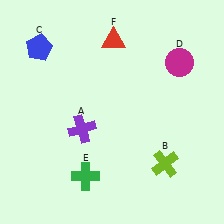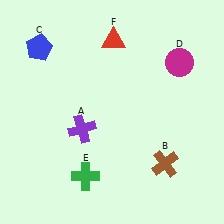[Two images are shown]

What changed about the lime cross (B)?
In Image 1, B is lime. In Image 2, it changed to brown.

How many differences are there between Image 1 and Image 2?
There is 1 difference between the two images.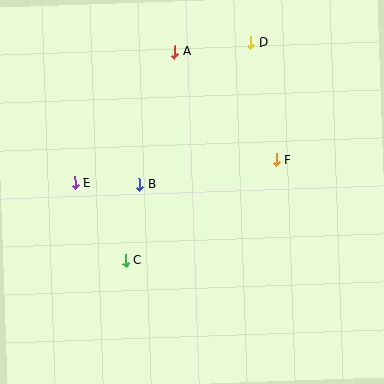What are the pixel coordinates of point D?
Point D is at (251, 43).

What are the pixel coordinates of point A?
Point A is at (175, 52).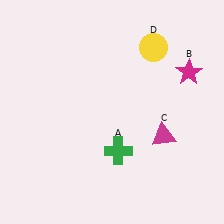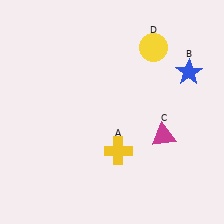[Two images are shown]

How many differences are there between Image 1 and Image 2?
There are 2 differences between the two images.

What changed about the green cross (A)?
In Image 1, A is green. In Image 2, it changed to yellow.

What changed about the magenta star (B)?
In Image 1, B is magenta. In Image 2, it changed to blue.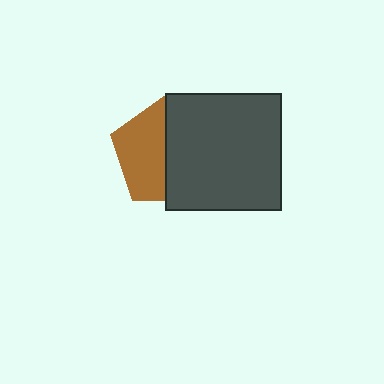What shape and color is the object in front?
The object in front is a dark gray rectangle.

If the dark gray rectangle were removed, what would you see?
You would see the complete brown pentagon.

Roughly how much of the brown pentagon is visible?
About half of it is visible (roughly 48%).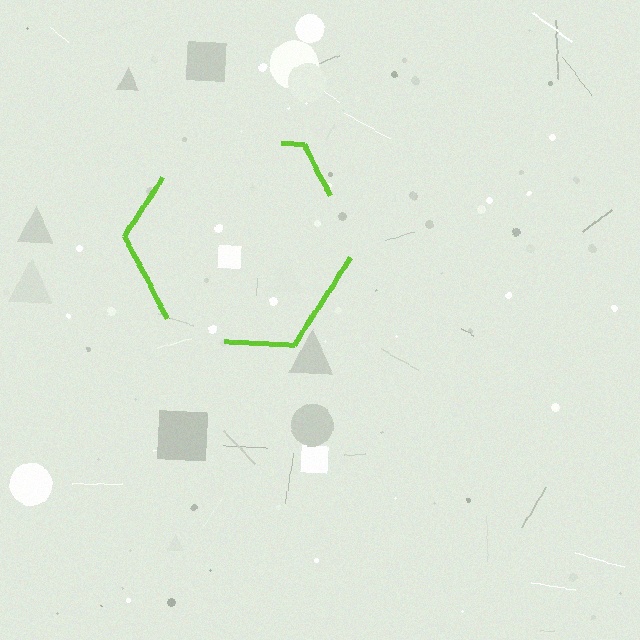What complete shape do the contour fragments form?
The contour fragments form a hexagon.